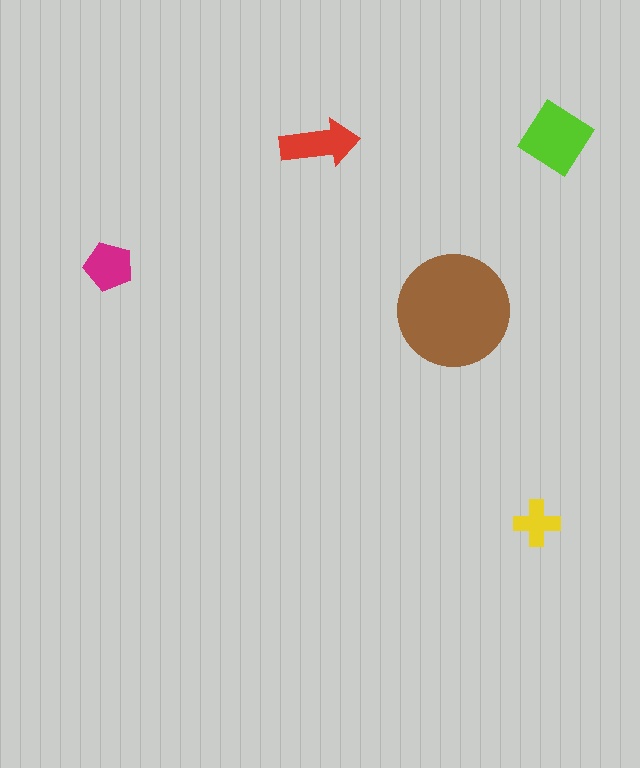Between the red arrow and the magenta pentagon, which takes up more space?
The red arrow.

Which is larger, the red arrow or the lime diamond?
The lime diamond.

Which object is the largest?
The brown circle.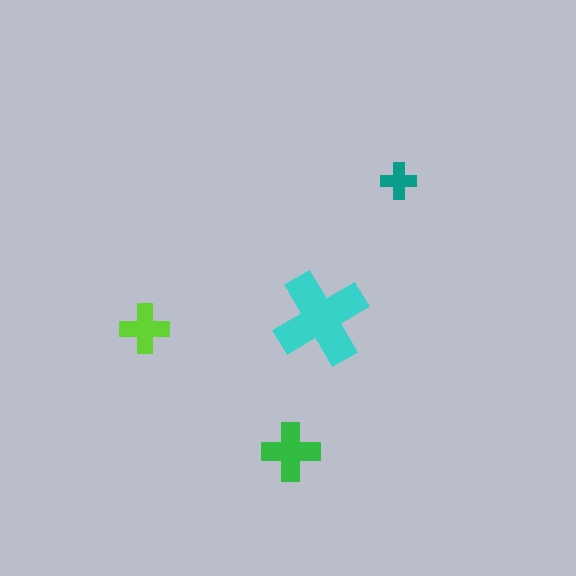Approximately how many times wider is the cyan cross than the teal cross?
About 2.5 times wider.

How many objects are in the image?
There are 4 objects in the image.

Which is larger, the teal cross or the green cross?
The green one.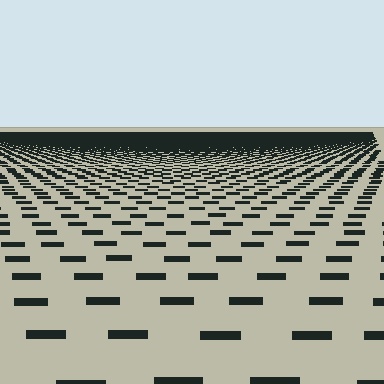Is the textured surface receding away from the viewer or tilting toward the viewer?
The surface is receding away from the viewer. Texture elements get smaller and denser toward the top.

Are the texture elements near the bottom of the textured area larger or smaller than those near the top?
Larger. Near the bottom, elements are closer to the viewer and appear at a bigger on-screen size.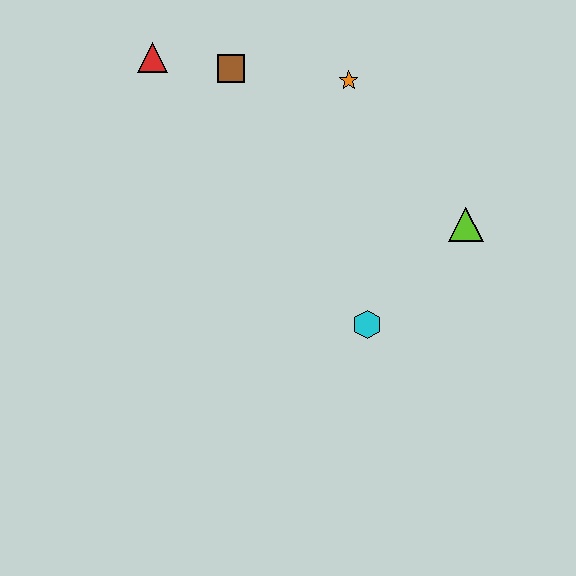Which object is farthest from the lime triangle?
The red triangle is farthest from the lime triangle.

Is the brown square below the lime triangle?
No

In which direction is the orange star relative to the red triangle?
The orange star is to the right of the red triangle.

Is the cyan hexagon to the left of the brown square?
No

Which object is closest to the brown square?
The red triangle is closest to the brown square.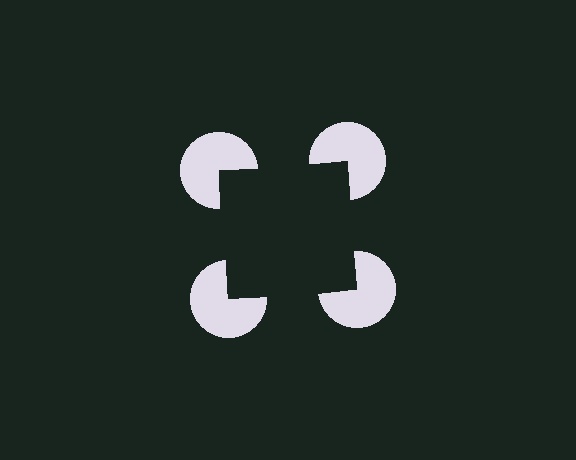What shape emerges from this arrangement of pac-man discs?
An illusory square — its edges are inferred from the aligned wedge cuts in the pac-man discs, not physically drawn.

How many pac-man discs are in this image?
There are 4 — one at each vertex of the illusory square.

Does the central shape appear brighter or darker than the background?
It typically appears slightly darker than the background, even though no actual brightness change is drawn.